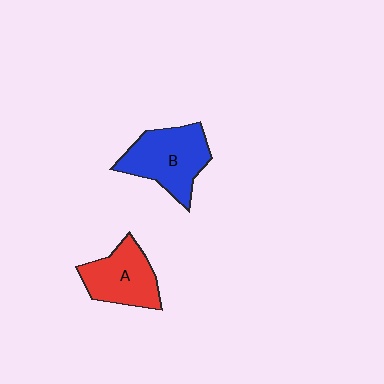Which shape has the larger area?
Shape B (blue).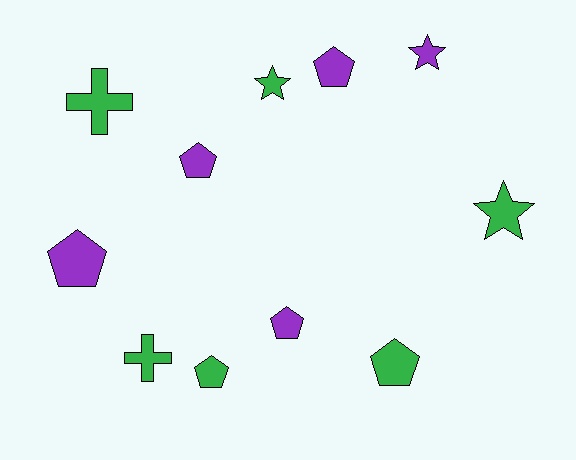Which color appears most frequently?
Green, with 6 objects.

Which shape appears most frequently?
Pentagon, with 6 objects.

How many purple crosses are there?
There are no purple crosses.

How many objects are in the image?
There are 11 objects.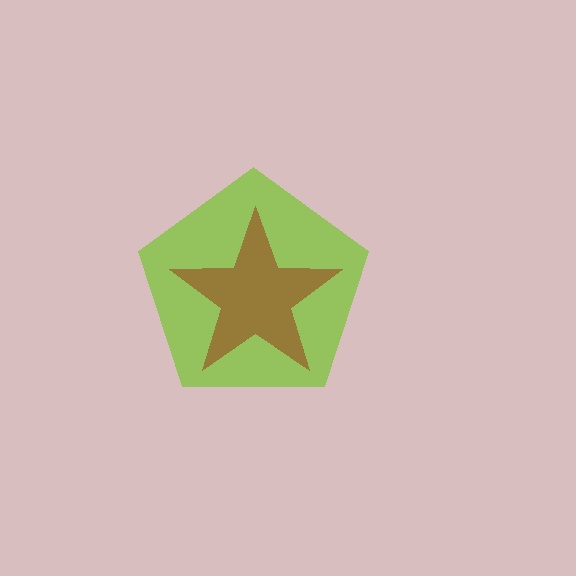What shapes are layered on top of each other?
The layered shapes are: a lime pentagon, a brown star.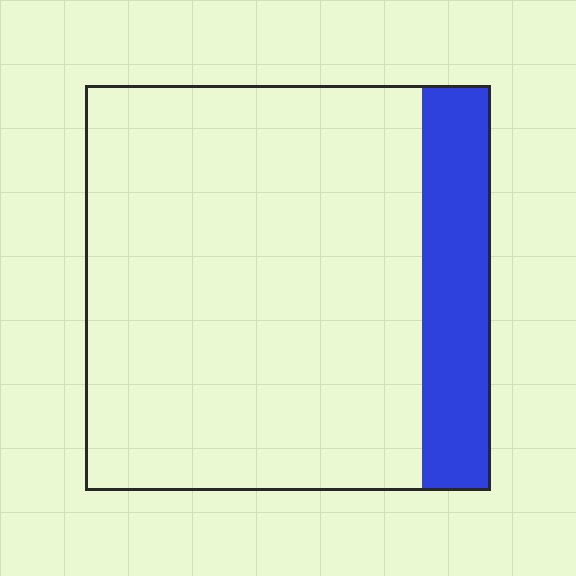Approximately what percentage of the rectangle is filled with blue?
Approximately 15%.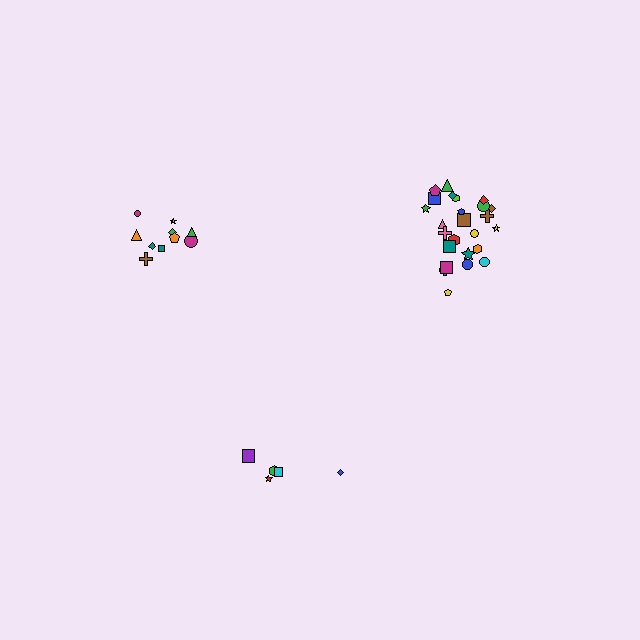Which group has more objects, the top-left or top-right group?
The top-right group.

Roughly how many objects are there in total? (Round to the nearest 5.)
Roughly 40 objects in total.